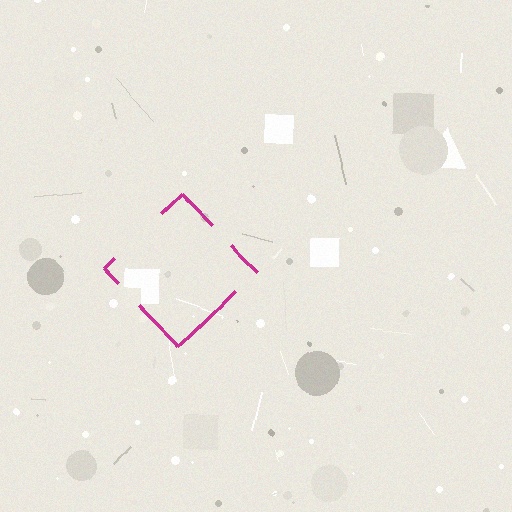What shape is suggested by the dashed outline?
The dashed outline suggests a diamond.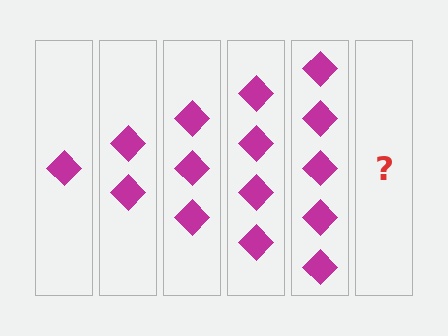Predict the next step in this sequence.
The next step is 6 diamonds.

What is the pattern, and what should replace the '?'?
The pattern is that each step adds one more diamond. The '?' should be 6 diamonds.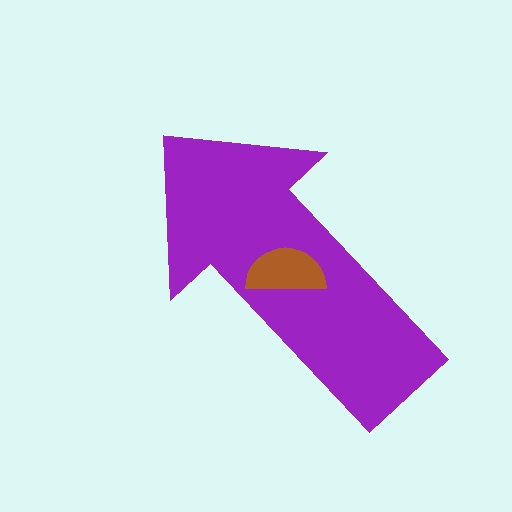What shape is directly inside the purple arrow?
The brown semicircle.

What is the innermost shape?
The brown semicircle.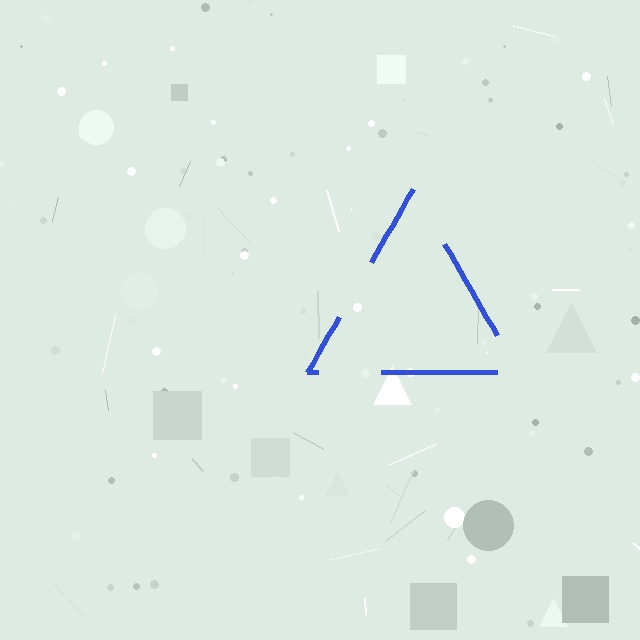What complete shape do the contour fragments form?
The contour fragments form a triangle.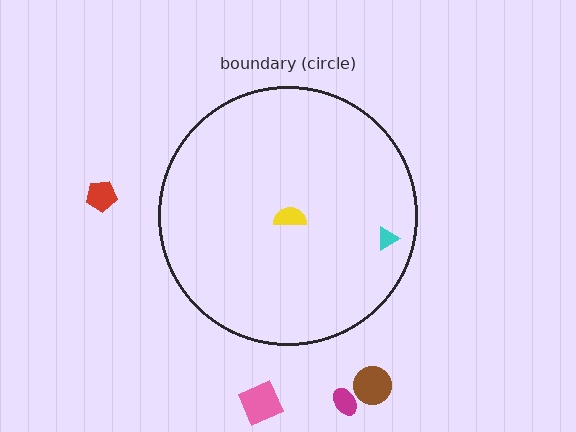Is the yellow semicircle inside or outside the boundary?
Inside.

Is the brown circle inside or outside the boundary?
Outside.